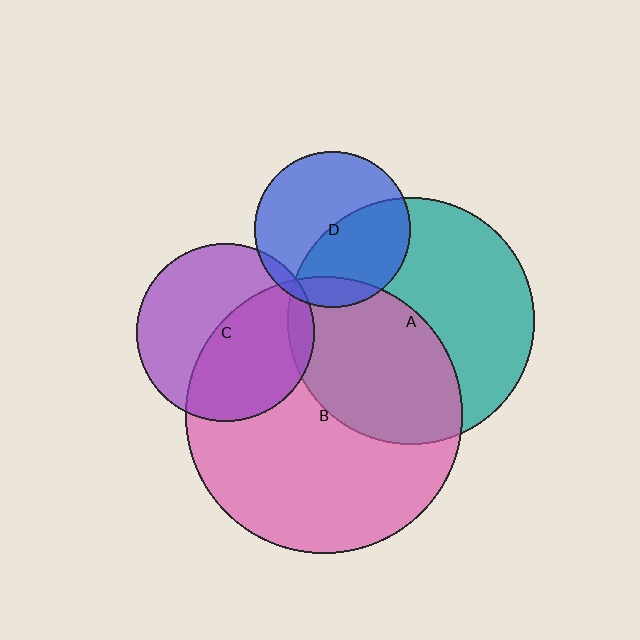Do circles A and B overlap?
Yes.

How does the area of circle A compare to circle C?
Approximately 1.9 times.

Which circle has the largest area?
Circle B (pink).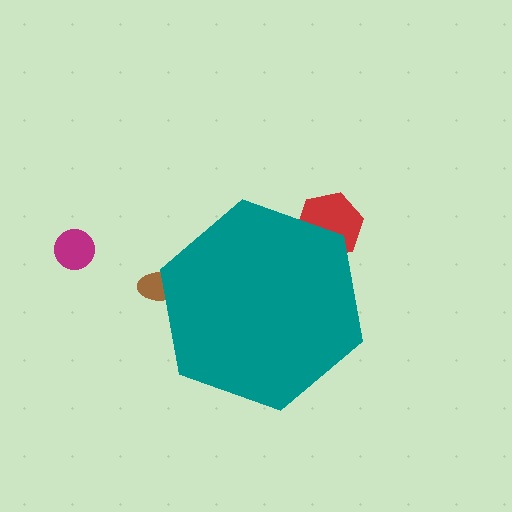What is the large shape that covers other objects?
A teal hexagon.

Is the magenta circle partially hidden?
No, the magenta circle is fully visible.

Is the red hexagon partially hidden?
Yes, the red hexagon is partially hidden behind the teal hexagon.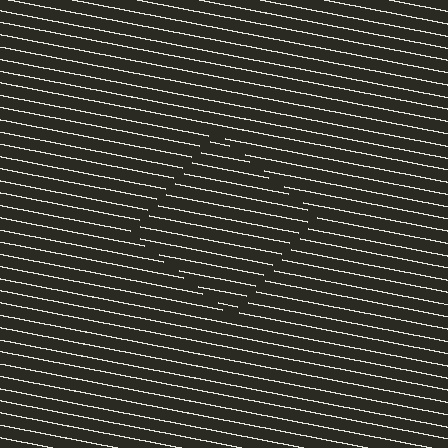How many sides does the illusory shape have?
4 sides — the line-ends trace a square.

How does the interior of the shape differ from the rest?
The interior of the shape contains the same grating, shifted by half a period — the contour is defined by the phase discontinuity where line-ends from the inner and outer gratings abut.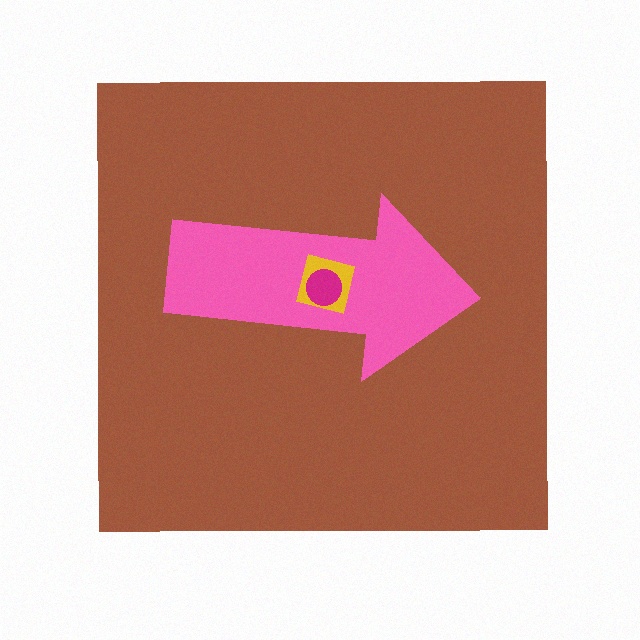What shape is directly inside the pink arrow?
The yellow square.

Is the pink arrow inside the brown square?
Yes.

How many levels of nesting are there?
4.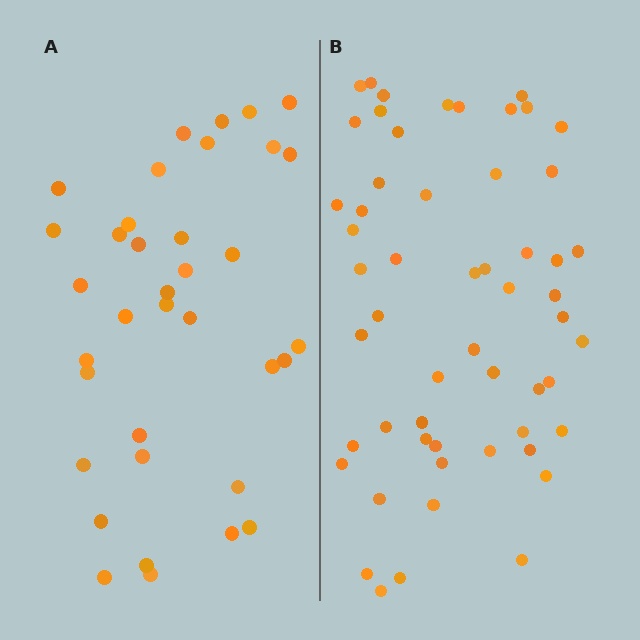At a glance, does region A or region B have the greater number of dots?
Region B (the right region) has more dots.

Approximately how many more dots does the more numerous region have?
Region B has approximately 20 more dots than region A.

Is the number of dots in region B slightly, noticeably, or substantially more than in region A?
Region B has substantially more. The ratio is roughly 1.5 to 1.